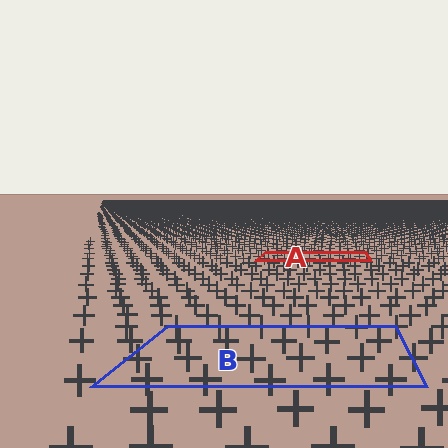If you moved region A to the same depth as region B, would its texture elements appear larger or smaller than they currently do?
They would appear larger. At a closer depth, the same texture elements are projected at a bigger on-screen size.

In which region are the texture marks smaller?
The texture marks are smaller in region A, because it is farther away.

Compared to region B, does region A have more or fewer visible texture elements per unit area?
Region A has more texture elements per unit area — they are packed more densely because it is farther away.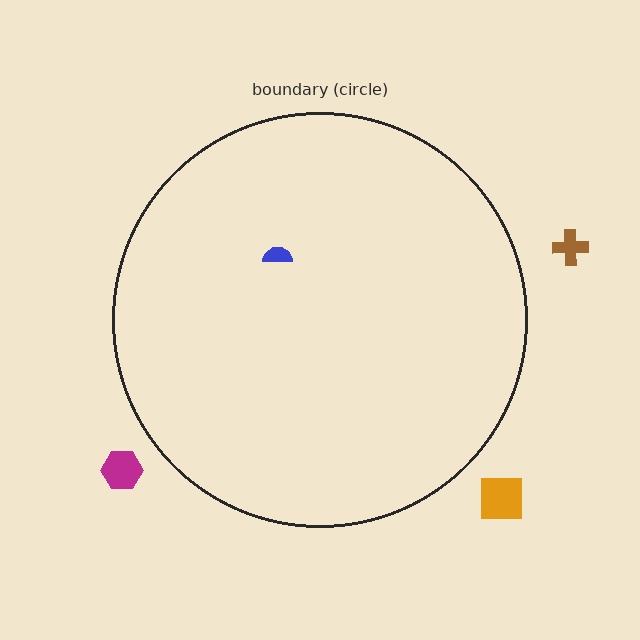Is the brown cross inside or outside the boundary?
Outside.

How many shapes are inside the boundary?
1 inside, 3 outside.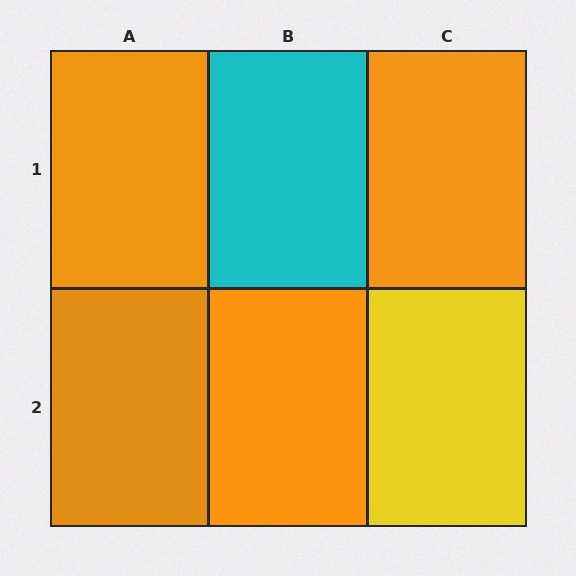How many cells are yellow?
1 cell is yellow.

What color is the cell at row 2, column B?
Orange.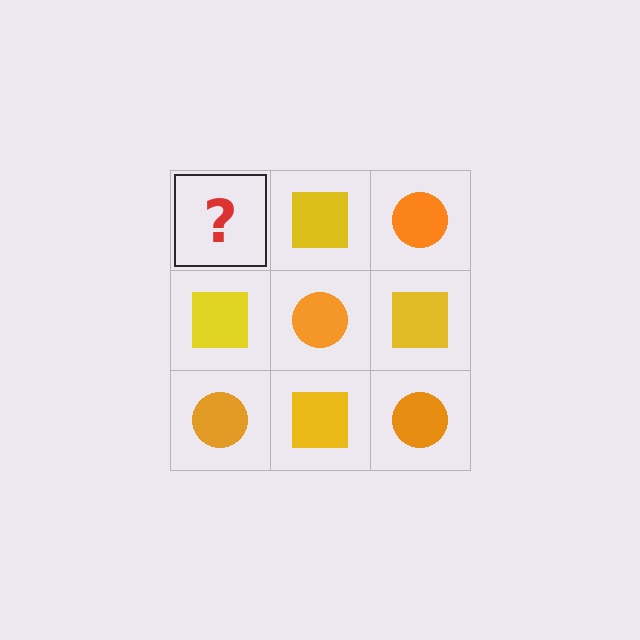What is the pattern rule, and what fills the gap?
The rule is that it alternates orange circle and yellow square in a checkerboard pattern. The gap should be filled with an orange circle.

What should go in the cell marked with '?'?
The missing cell should contain an orange circle.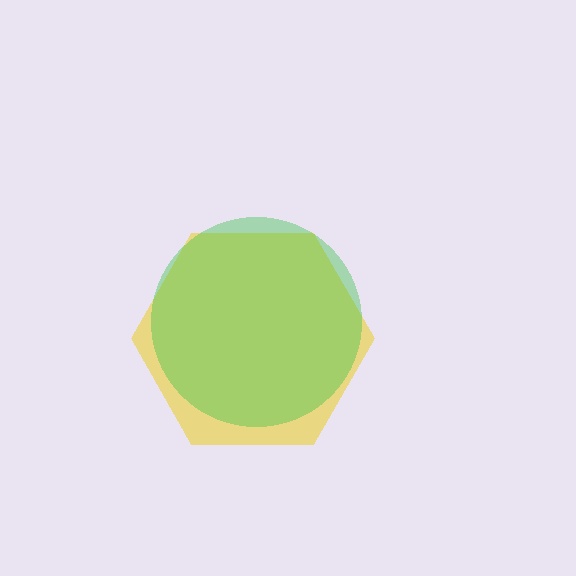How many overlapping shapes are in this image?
There are 2 overlapping shapes in the image.